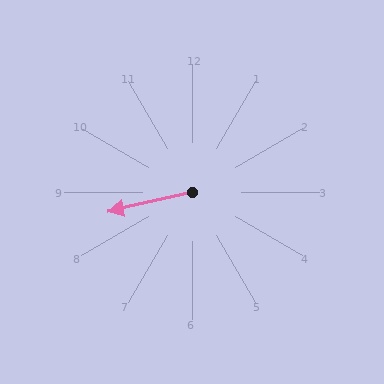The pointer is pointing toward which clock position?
Roughly 9 o'clock.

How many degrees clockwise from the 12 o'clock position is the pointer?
Approximately 257 degrees.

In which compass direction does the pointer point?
West.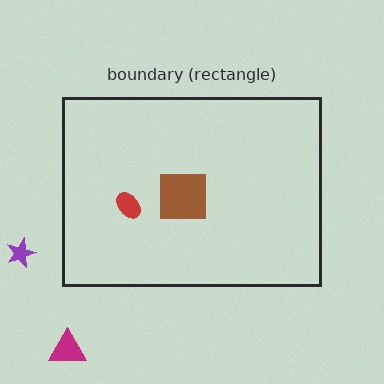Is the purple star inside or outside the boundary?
Outside.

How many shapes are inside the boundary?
2 inside, 2 outside.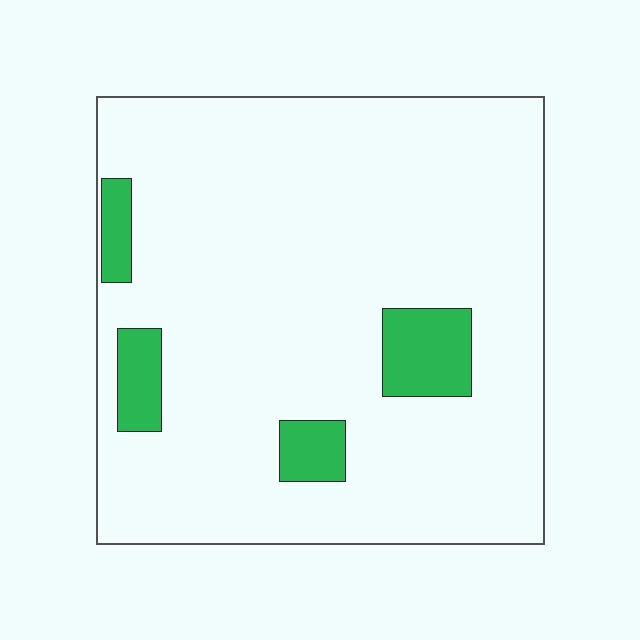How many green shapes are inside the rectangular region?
4.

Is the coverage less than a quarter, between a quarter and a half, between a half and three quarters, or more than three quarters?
Less than a quarter.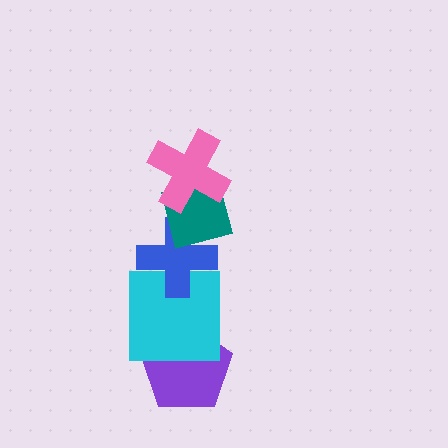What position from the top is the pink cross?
The pink cross is 1st from the top.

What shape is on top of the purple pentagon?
The cyan square is on top of the purple pentagon.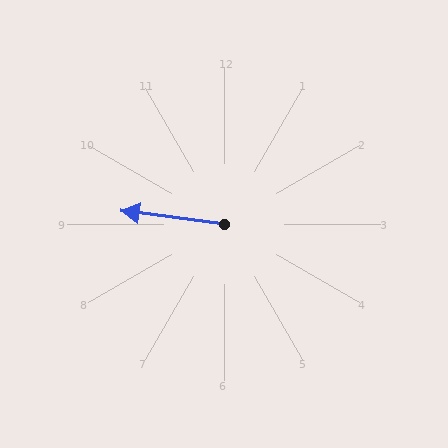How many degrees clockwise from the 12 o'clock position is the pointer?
Approximately 277 degrees.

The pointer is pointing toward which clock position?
Roughly 9 o'clock.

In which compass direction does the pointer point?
West.